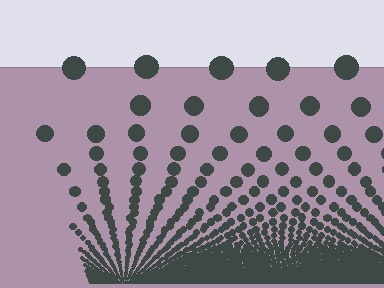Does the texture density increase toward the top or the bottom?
Density increases toward the bottom.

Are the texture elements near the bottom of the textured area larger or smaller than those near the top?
Smaller. The gradient is inverted — elements near the bottom are smaller and denser.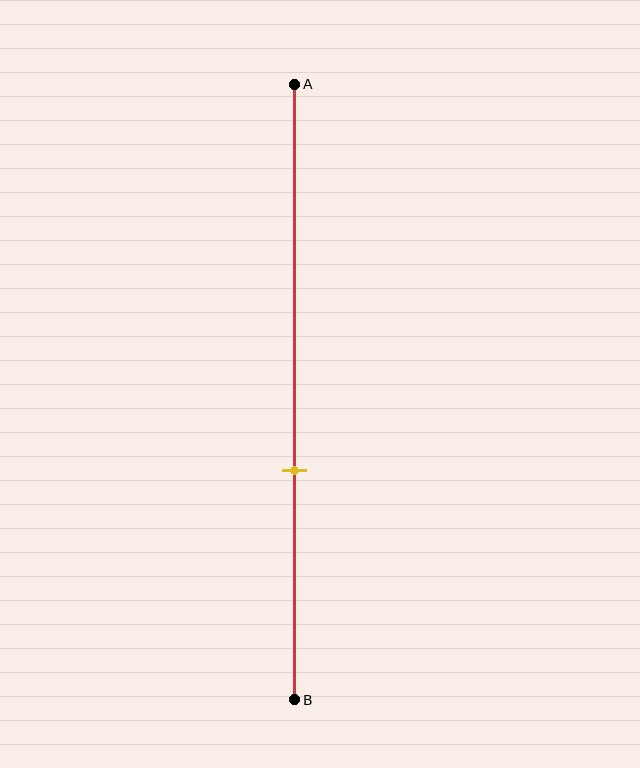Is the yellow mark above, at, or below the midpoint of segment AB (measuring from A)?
The yellow mark is below the midpoint of segment AB.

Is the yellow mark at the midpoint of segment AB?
No, the mark is at about 65% from A, not at the 50% midpoint.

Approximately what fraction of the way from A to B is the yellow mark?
The yellow mark is approximately 65% of the way from A to B.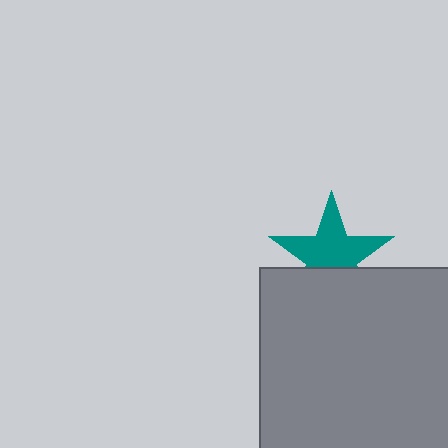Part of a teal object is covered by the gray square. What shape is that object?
It is a star.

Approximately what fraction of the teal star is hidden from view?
Roughly 33% of the teal star is hidden behind the gray square.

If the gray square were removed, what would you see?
You would see the complete teal star.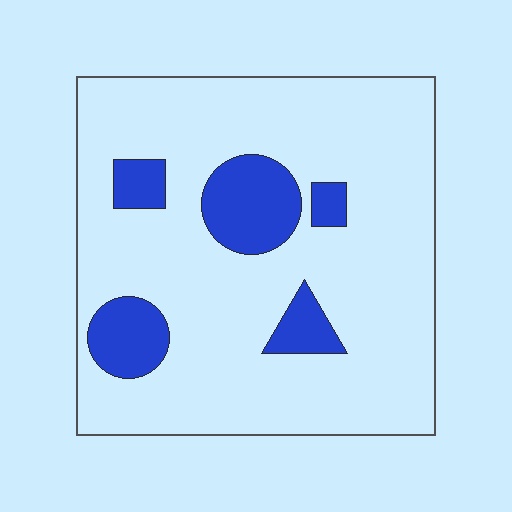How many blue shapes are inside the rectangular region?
5.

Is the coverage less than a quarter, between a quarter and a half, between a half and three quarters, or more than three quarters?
Less than a quarter.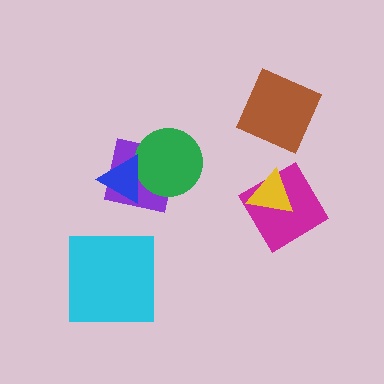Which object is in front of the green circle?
The blue triangle is in front of the green circle.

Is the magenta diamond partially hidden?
Yes, it is partially covered by another shape.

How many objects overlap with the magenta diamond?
1 object overlaps with the magenta diamond.